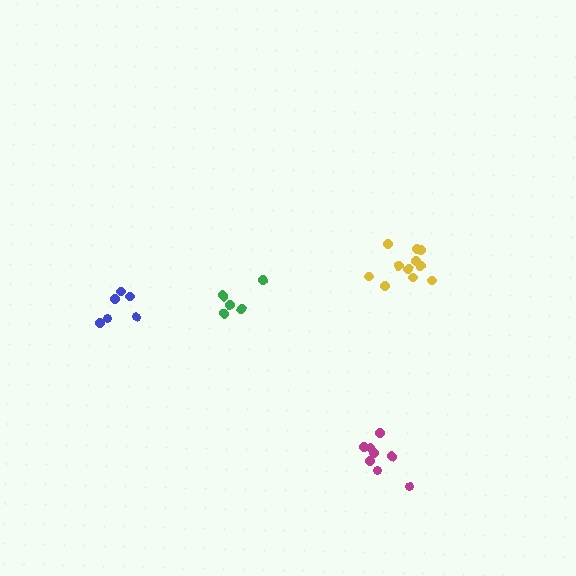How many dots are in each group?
Group 1: 8 dots, Group 2: 11 dots, Group 3: 6 dots, Group 4: 6 dots (31 total).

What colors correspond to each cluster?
The clusters are colored: magenta, yellow, blue, green.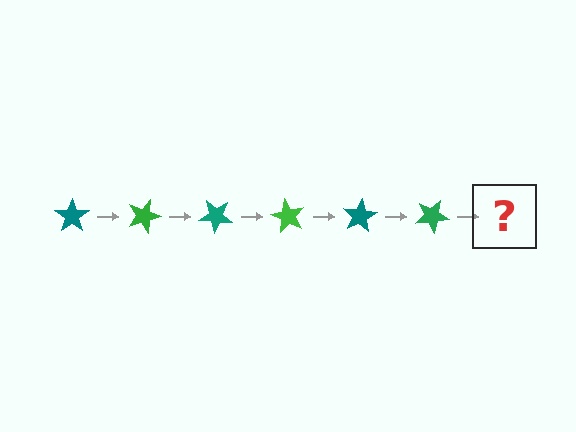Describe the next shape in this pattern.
It should be a teal star, rotated 120 degrees from the start.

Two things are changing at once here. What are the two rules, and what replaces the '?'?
The two rules are that it rotates 20 degrees each step and the color cycles through teal and green. The '?' should be a teal star, rotated 120 degrees from the start.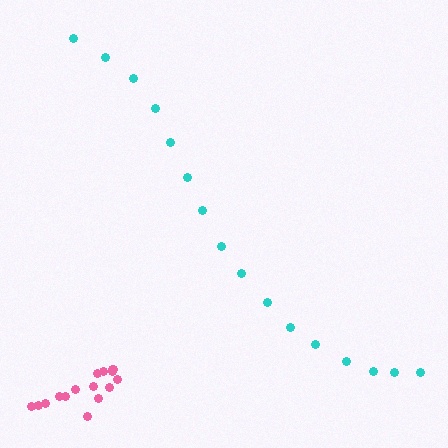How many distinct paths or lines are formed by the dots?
There are 2 distinct paths.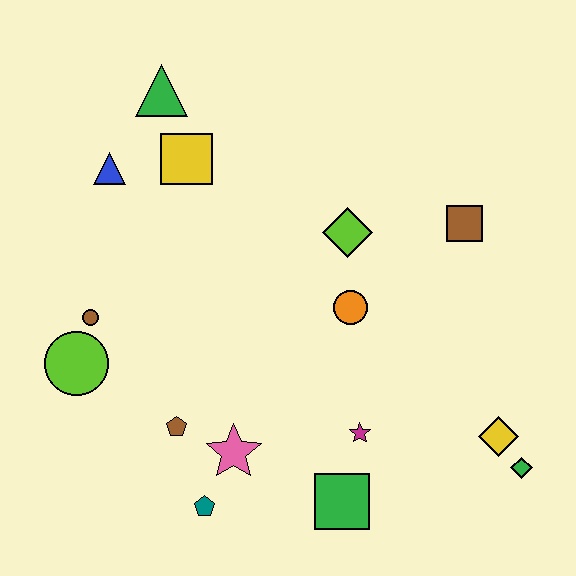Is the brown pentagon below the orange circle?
Yes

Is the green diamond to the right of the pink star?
Yes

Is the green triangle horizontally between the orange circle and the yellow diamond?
No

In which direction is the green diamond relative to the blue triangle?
The green diamond is to the right of the blue triangle.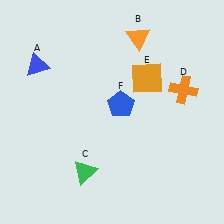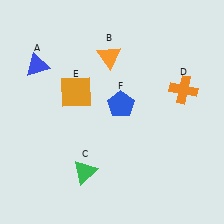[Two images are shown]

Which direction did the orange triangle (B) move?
The orange triangle (B) moved left.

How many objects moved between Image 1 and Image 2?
2 objects moved between the two images.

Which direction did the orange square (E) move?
The orange square (E) moved left.